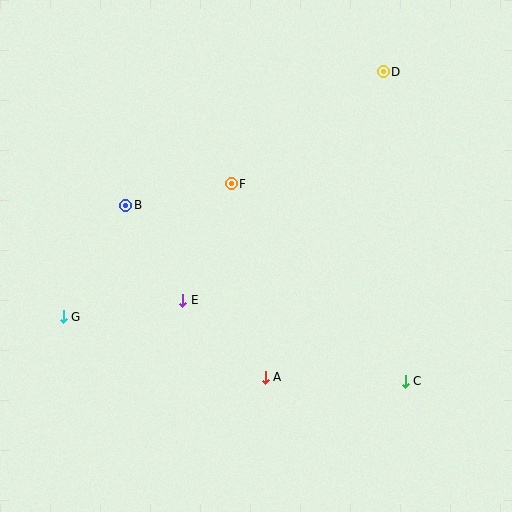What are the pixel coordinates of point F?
Point F is at (231, 184).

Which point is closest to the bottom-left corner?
Point G is closest to the bottom-left corner.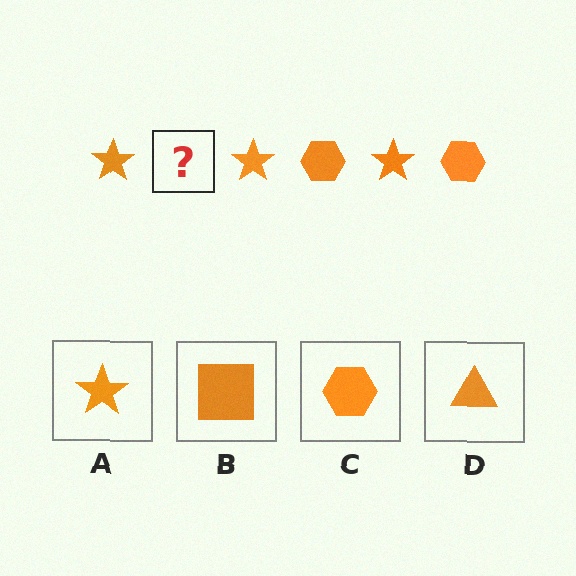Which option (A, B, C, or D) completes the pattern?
C.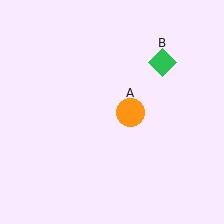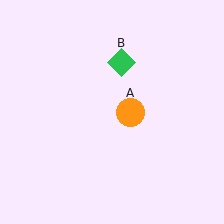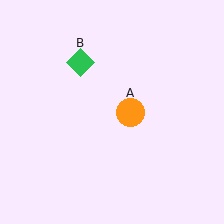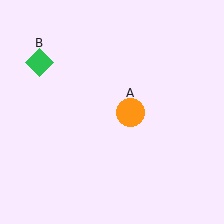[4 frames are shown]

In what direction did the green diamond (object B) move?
The green diamond (object B) moved left.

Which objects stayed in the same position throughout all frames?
Orange circle (object A) remained stationary.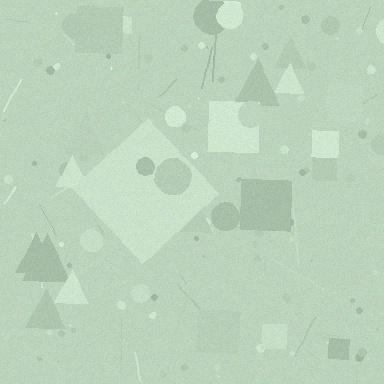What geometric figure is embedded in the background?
A diamond is embedded in the background.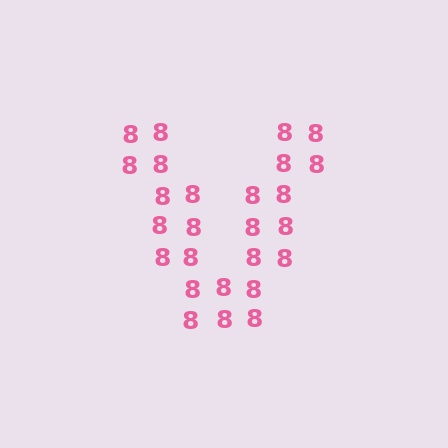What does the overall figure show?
The overall figure shows the letter V.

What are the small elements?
The small elements are digit 8's.